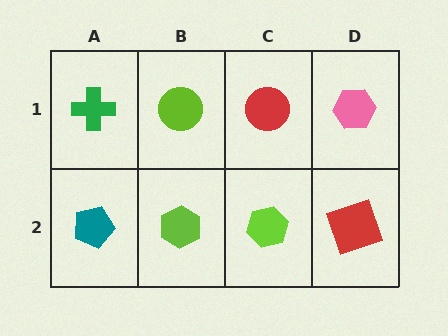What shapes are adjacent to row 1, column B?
A lime hexagon (row 2, column B), a green cross (row 1, column A), a red circle (row 1, column C).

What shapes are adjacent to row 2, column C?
A red circle (row 1, column C), a lime hexagon (row 2, column B), a red square (row 2, column D).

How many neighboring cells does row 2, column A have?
2.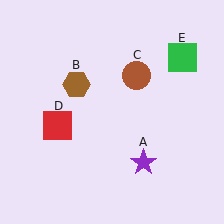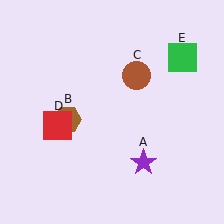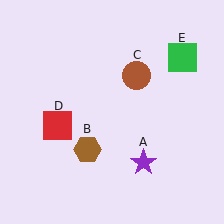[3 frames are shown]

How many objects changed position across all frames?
1 object changed position: brown hexagon (object B).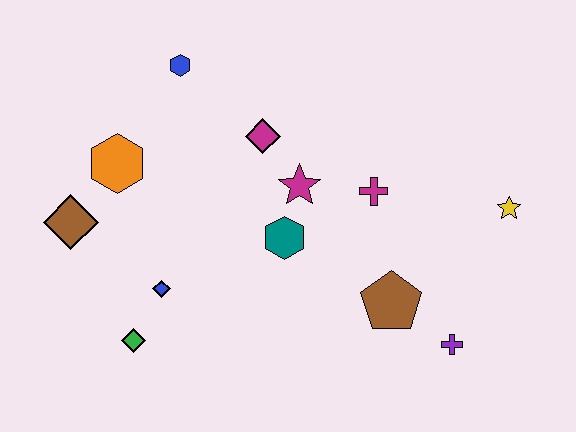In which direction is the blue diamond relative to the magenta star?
The blue diamond is to the left of the magenta star.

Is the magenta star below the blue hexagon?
Yes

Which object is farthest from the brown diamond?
The yellow star is farthest from the brown diamond.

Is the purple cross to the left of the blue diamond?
No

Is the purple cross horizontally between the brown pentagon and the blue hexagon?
No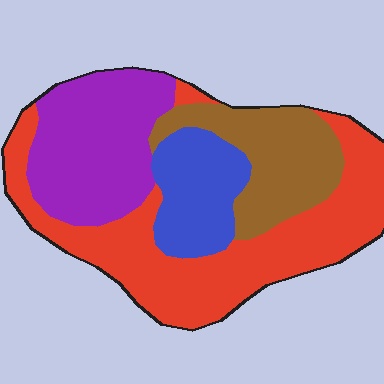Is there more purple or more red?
Red.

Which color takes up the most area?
Red, at roughly 40%.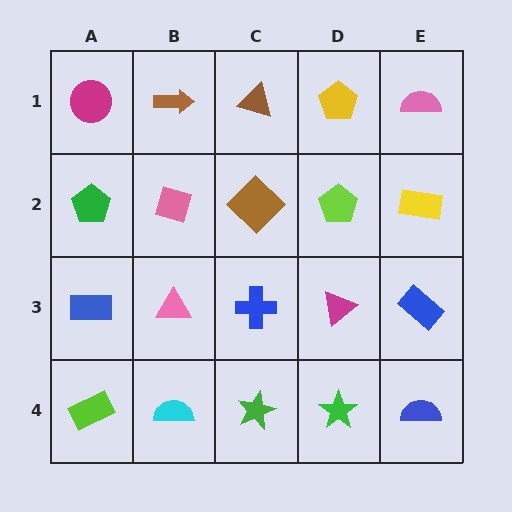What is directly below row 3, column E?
A blue semicircle.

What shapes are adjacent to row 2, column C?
A brown triangle (row 1, column C), a blue cross (row 3, column C), a pink diamond (row 2, column B), a lime pentagon (row 2, column D).